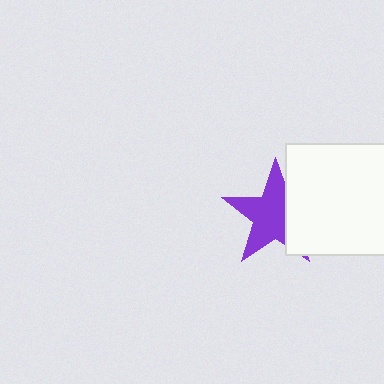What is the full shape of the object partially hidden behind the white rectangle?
The partially hidden object is a purple star.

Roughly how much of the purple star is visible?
Most of it is visible (roughly 68%).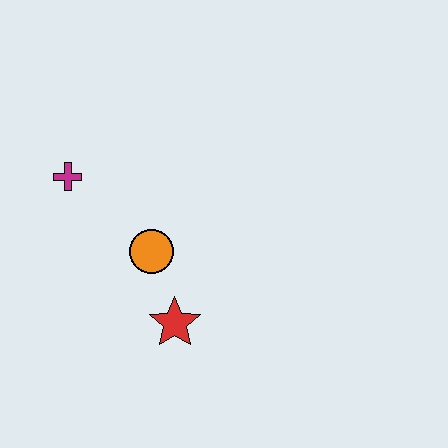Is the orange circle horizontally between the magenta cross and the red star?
Yes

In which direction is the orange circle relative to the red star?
The orange circle is above the red star.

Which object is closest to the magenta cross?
The orange circle is closest to the magenta cross.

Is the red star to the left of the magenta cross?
No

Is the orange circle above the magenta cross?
No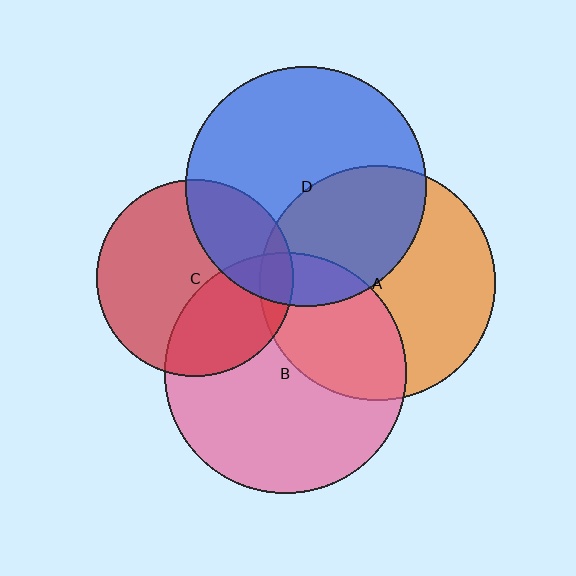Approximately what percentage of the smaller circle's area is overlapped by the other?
Approximately 35%.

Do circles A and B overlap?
Yes.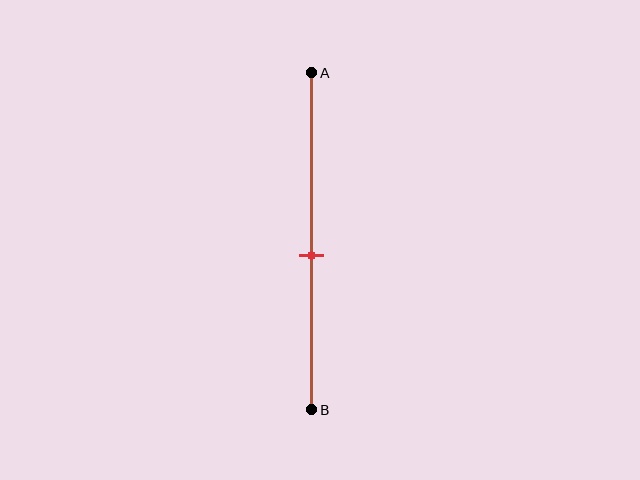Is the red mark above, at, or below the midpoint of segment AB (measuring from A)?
The red mark is below the midpoint of segment AB.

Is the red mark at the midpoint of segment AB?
No, the mark is at about 55% from A, not at the 50% midpoint.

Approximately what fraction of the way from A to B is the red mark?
The red mark is approximately 55% of the way from A to B.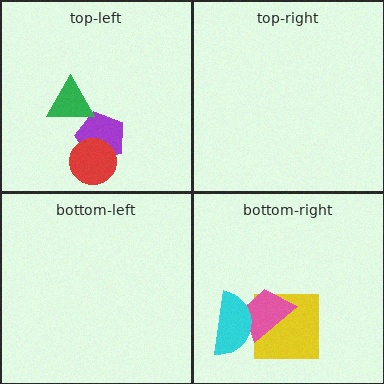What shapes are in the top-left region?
The purple pentagon, the green triangle, the red circle.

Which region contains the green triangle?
The top-left region.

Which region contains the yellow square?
The bottom-right region.